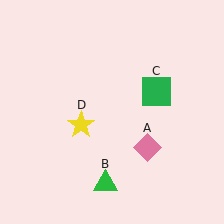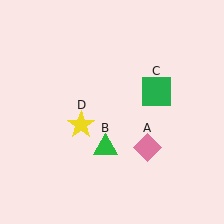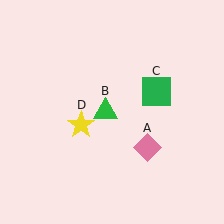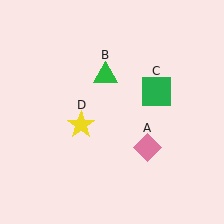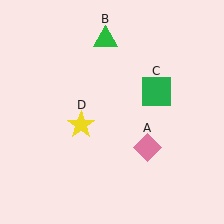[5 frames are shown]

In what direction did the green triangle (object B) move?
The green triangle (object B) moved up.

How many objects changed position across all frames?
1 object changed position: green triangle (object B).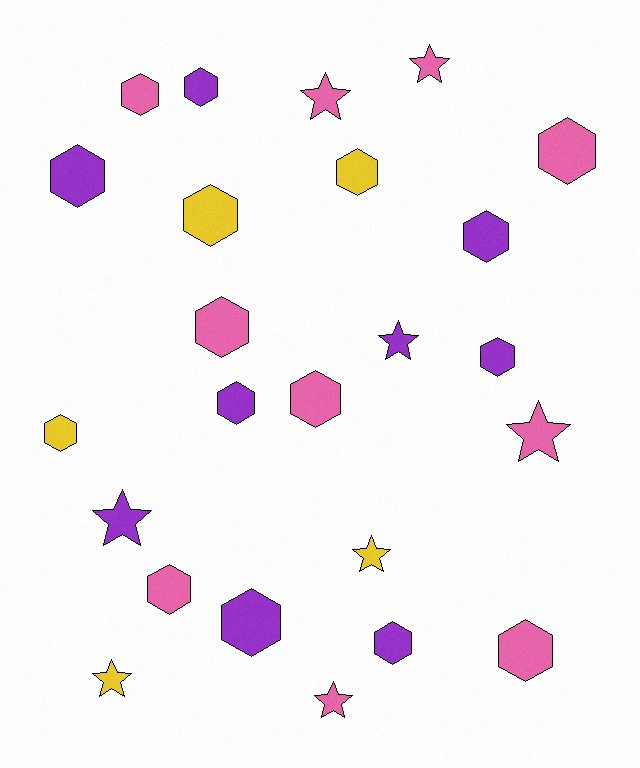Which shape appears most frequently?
Hexagon, with 16 objects.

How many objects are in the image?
There are 24 objects.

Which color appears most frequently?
Pink, with 10 objects.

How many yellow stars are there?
There are 2 yellow stars.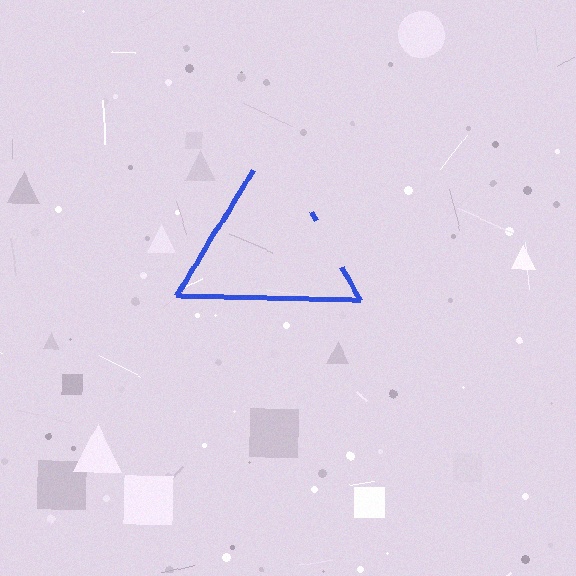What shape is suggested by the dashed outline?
The dashed outline suggests a triangle.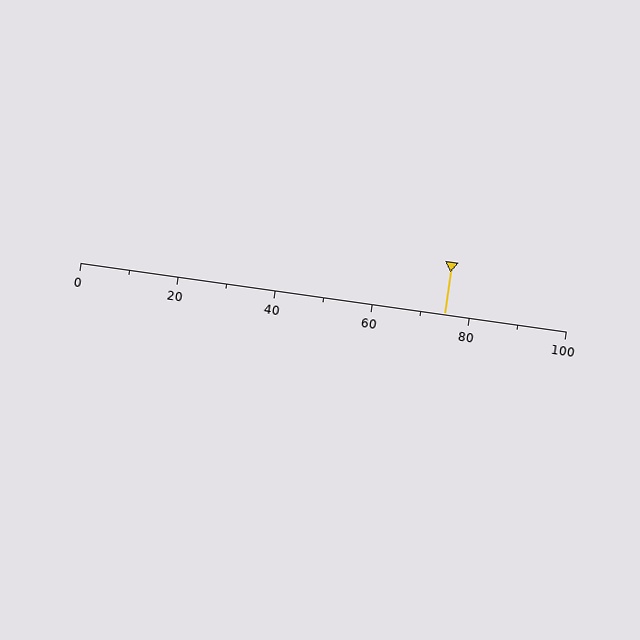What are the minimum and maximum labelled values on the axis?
The axis runs from 0 to 100.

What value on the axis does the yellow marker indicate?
The marker indicates approximately 75.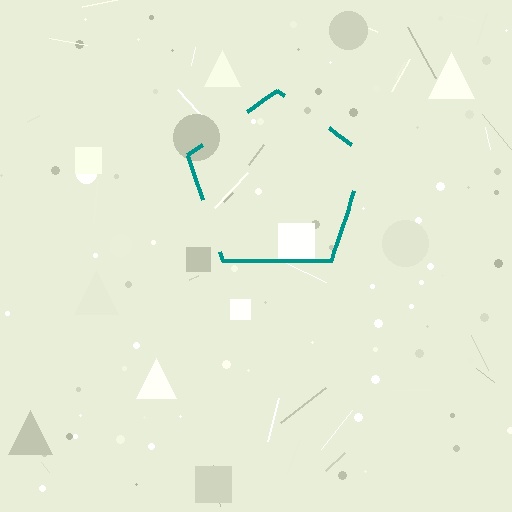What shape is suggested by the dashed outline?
The dashed outline suggests a pentagon.